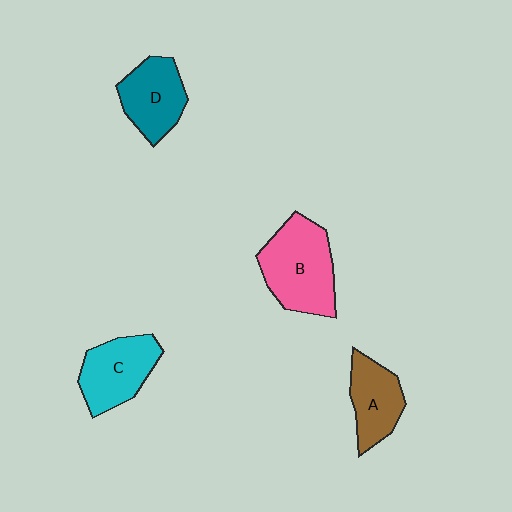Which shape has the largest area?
Shape B (pink).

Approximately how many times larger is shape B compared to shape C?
Approximately 1.3 times.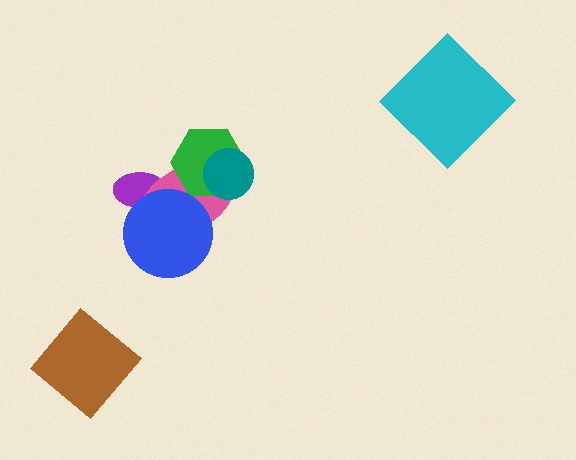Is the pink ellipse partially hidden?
Yes, it is partially covered by another shape.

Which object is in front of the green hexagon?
The teal circle is in front of the green hexagon.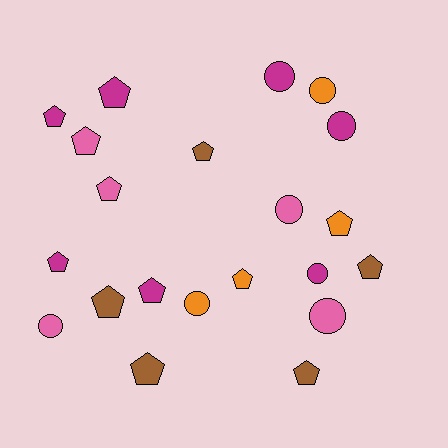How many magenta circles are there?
There are 3 magenta circles.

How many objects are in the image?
There are 21 objects.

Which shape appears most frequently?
Pentagon, with 13 objects.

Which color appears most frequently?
Magenta, with 7 objects.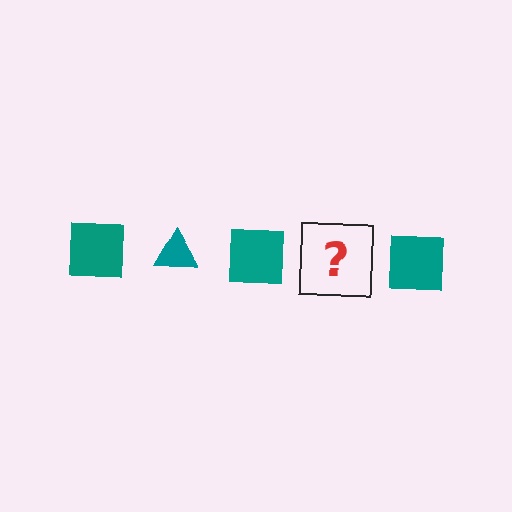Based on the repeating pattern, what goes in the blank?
The blank should be a teal triangle.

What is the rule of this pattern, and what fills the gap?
The rule is that the pattern cycles through square, triangle shapes in teal. The gap should be filled with a teal triangle.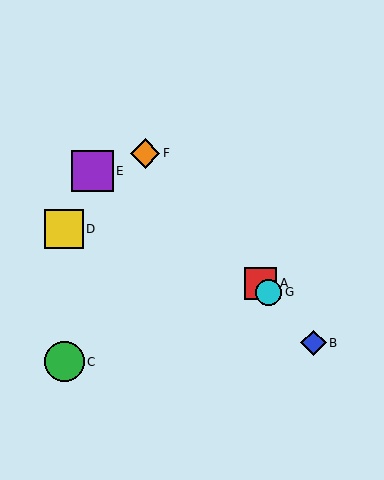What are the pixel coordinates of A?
Object A is at (261, 283).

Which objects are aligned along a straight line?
Objects A, B, F, G are aligned along a straight line.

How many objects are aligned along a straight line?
4 objects (A, B, F, G) are aligned along a straight line.